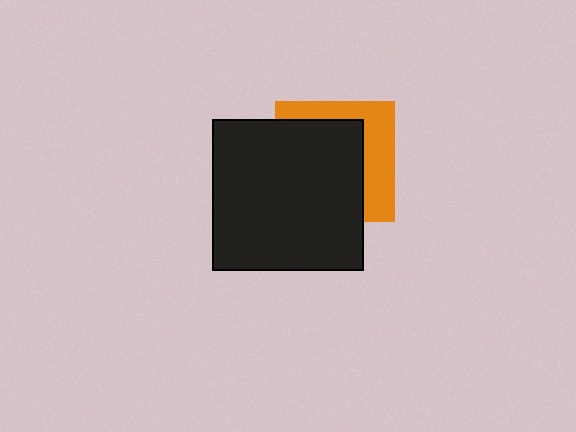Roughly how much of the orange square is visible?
A small part of it is visible (roughly 38%).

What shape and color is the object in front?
The object in front is a black square.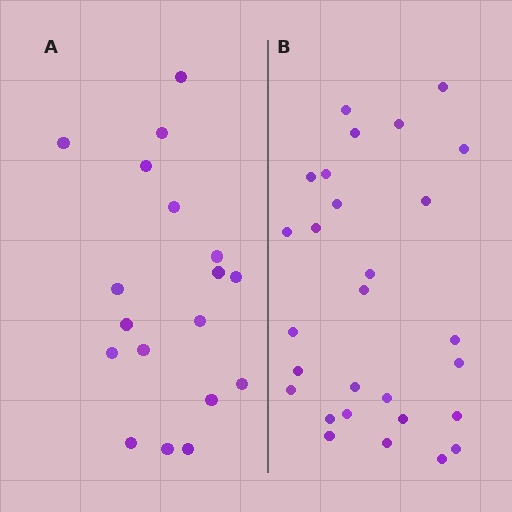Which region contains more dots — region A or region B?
Region B (the right region) has more dots.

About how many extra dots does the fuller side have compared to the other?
Region B has roughly 10 or so more dots than region A.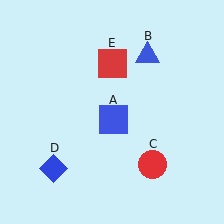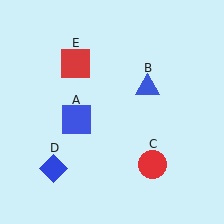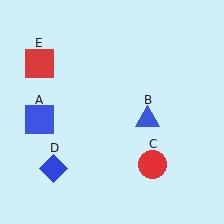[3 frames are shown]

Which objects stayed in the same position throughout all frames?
Red circle (object C) and blue diamond (object D) remained stationary.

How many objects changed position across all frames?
3 objects changed position: blue square (object A), blue triangle (object B), red square (object E).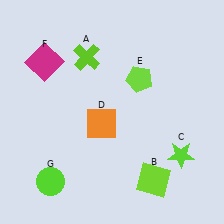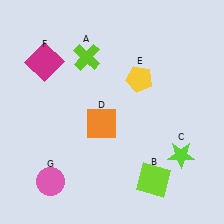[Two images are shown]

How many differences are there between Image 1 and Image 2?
There are 2 differences between the two images.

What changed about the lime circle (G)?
In Image 1, G is lime. In Image 2, it changed to pink.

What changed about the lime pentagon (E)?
In Image 1, E is lime. In Image 2, it changed to yellow.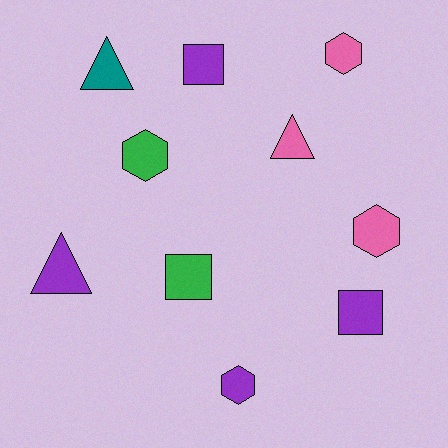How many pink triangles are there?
There is 1 pink triangle.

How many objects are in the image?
There are 10 objects.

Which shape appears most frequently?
Hexagon, with 4 objects.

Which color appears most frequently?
Purple, with 4 objects.